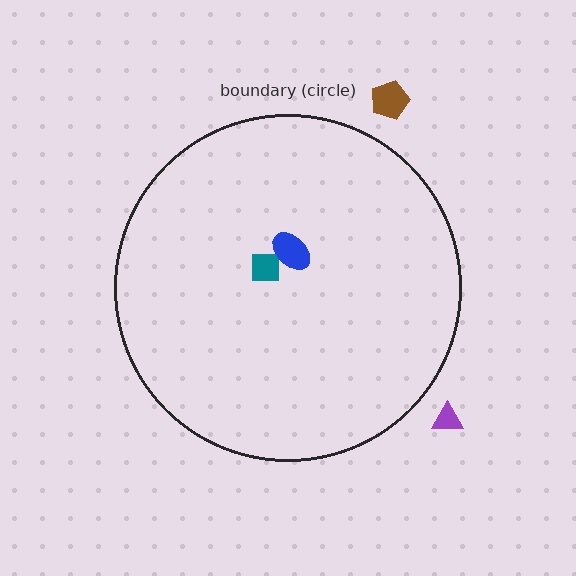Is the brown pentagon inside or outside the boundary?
Outside.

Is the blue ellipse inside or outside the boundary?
Inside.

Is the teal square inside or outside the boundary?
Inside.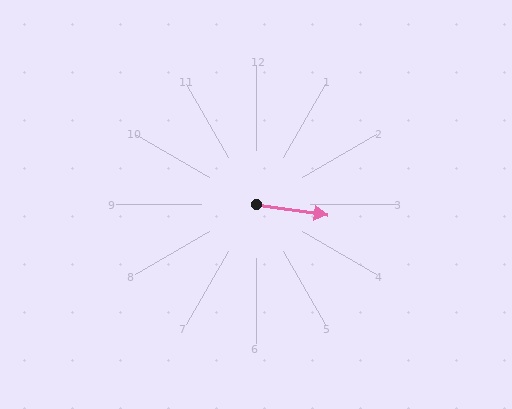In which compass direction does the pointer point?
East.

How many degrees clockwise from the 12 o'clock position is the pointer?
Approximately 98 degrees.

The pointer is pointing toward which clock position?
Roughly 3 o'clock.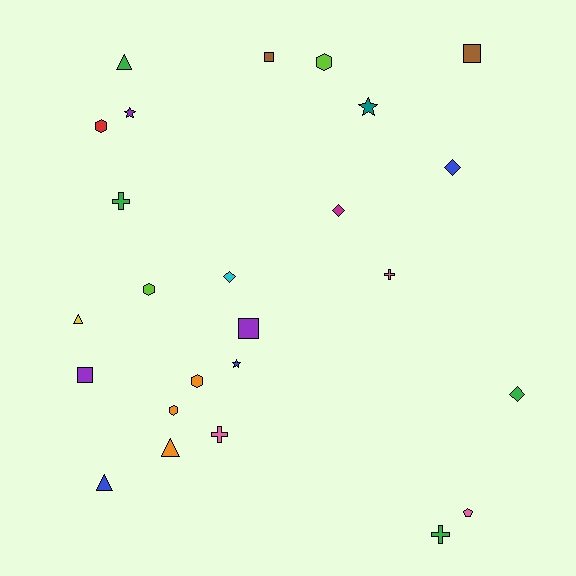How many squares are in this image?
There are 4 squares.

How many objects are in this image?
There are 25 objects.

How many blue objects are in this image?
There are 3 blue objects.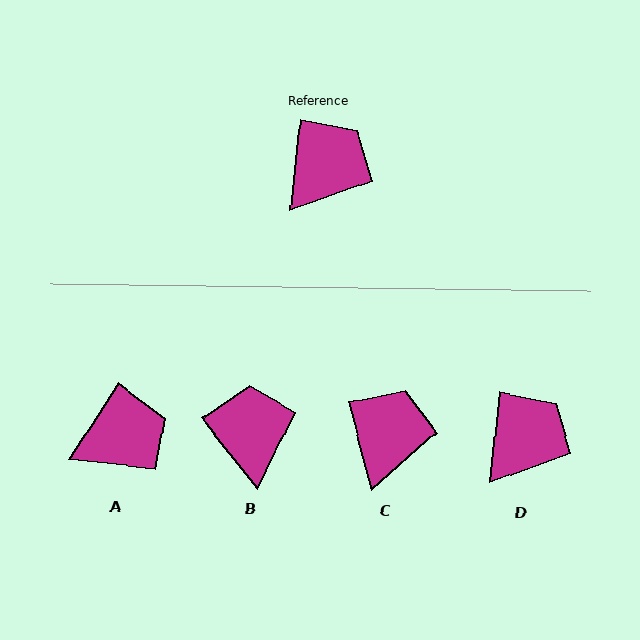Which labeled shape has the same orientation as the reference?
D.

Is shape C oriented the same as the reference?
No, it is off by about 21 degrees.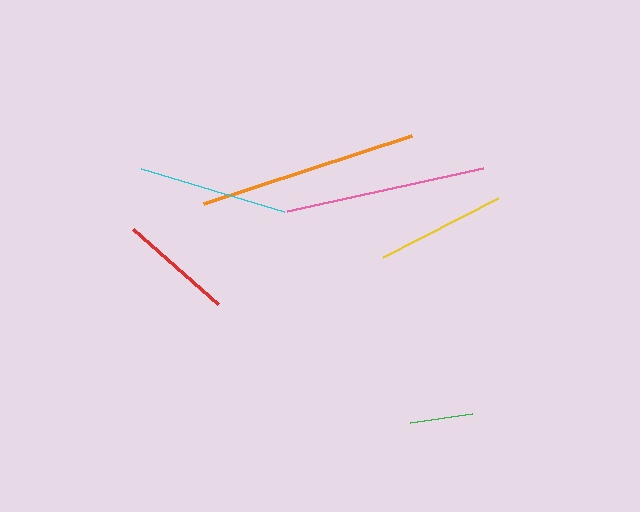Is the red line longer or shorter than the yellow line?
The yellow line is longer than the red line.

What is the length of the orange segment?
The orange segment is approximately 219 pixels long.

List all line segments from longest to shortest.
From longest to shortest: orange, pink, cyan, yellow, red, green.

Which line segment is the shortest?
The green line is the shortest at approximately 62 pixels.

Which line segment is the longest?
The orange line is the longest at approximately 219 pixels.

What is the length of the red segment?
The red segment is approximately 113 pixels long.